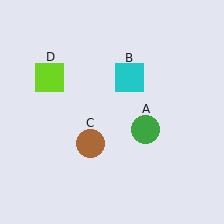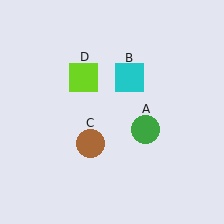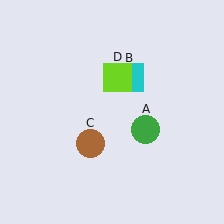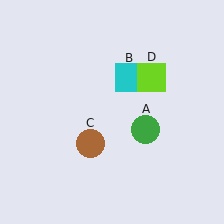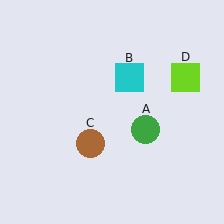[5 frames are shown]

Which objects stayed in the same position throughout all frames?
Green circle (object A) and cyan square (object B) and brown circle (object C) remained stationary.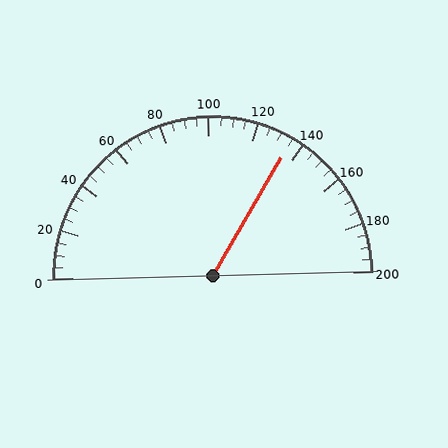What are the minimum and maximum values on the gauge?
The gauge ranges from 0 to 200.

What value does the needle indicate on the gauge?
The needle indicates approximately 135.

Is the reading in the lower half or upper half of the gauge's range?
The reading is in the upper half of the range (0 to 200).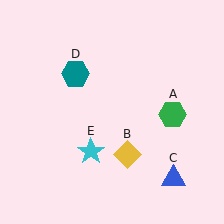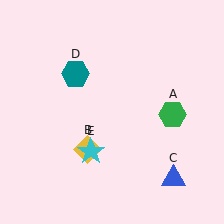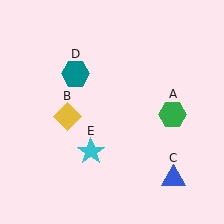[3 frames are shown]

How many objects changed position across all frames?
1 object changed position: yellow diamond (object B).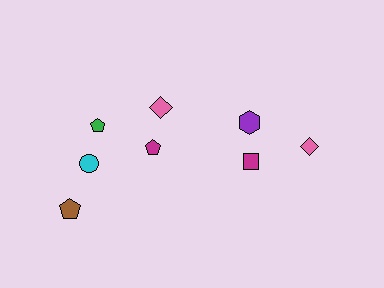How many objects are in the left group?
There are 5 objects.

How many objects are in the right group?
There are 3 objects.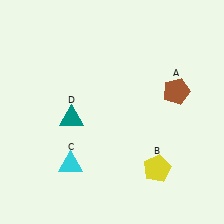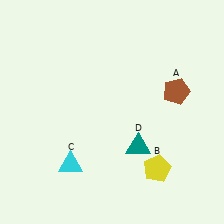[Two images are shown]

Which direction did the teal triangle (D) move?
The teal triangle (D) moved right.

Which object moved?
The teal triangle (D) moved right.